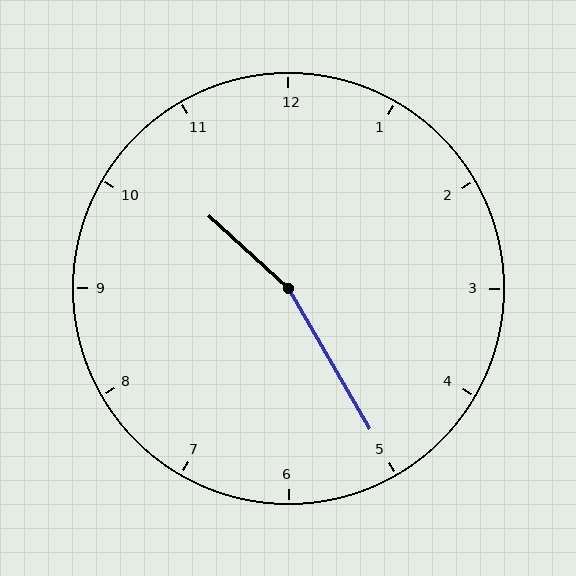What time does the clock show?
10:25.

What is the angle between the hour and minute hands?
Approximately 162 degrees.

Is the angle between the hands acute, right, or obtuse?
It is obtuse.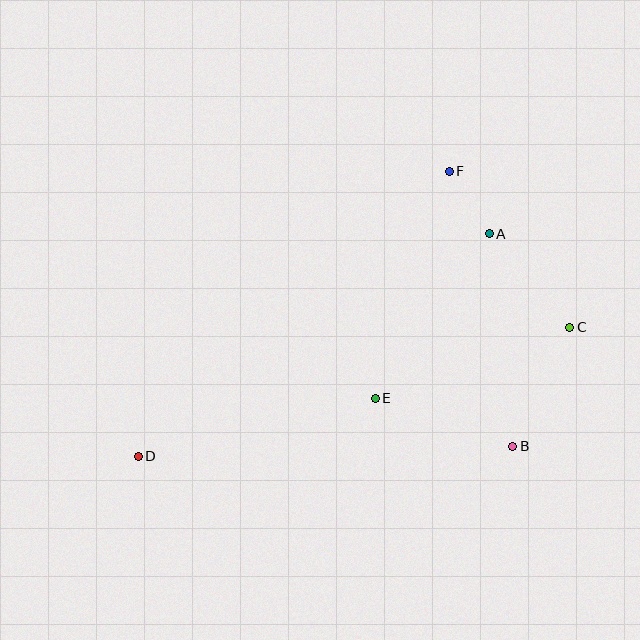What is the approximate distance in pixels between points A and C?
The distance between A and C is approximately 123 pixels.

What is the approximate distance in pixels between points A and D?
The distance between A and D is approximately 416 pixels.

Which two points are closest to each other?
Points A and F are closest to each other.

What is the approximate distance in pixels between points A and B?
The distance between A and B is approximately 214 pixels.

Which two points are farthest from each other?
Points C and D are farthest from each other.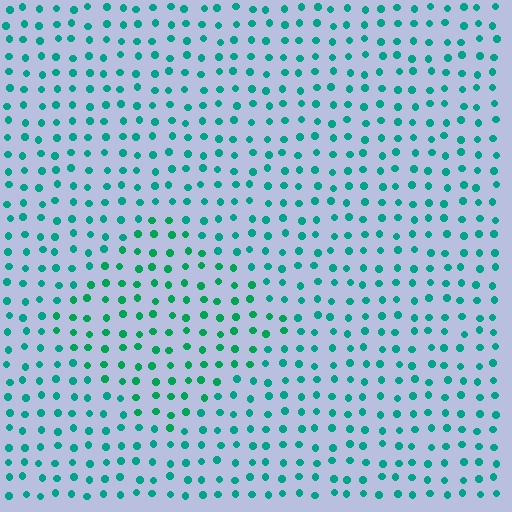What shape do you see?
I see a diamond.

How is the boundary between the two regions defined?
The boundary is defined purely by a slight shift in hue (about 20 degrees). Spacing, size, and orientation are identical on both sides.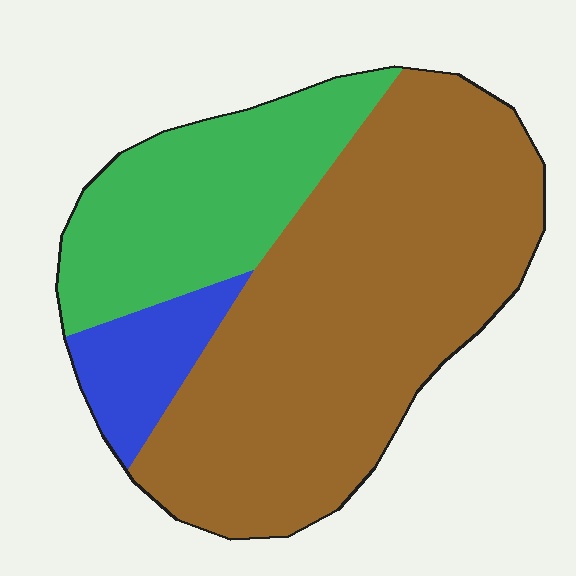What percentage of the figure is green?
Green covers around 25% of the figure.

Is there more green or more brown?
Brown.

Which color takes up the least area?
Blue, at roughly 10%.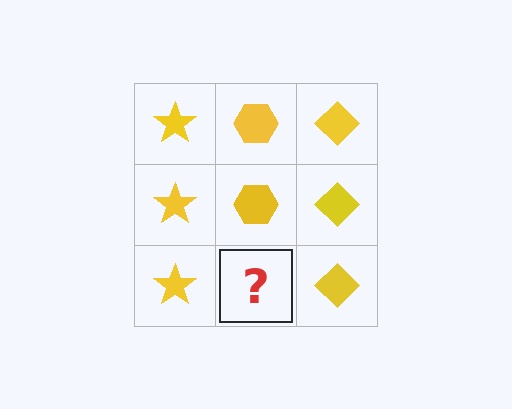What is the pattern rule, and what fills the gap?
The rule is that each column has a consistent shape. The gap should be filled with a yellow hexagon.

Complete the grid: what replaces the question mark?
The question mark should be replaced with a yellow hexagon.